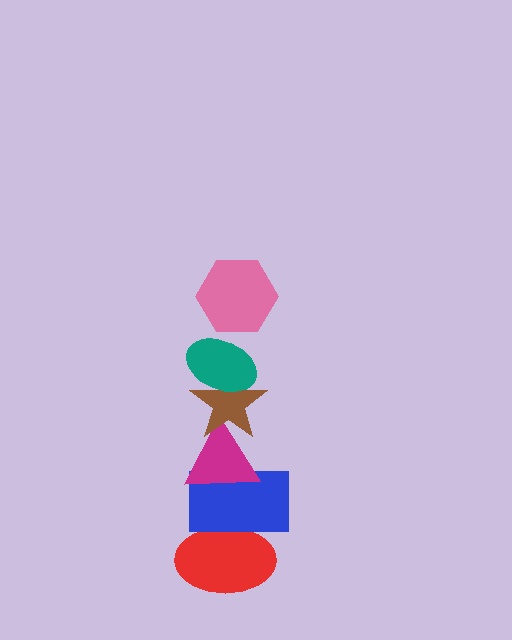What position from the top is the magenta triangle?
The magenta triangle is 4th from the top.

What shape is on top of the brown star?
The teal ellipse is on top of the brown star.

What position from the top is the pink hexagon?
The pink hexagon is 1st from the top.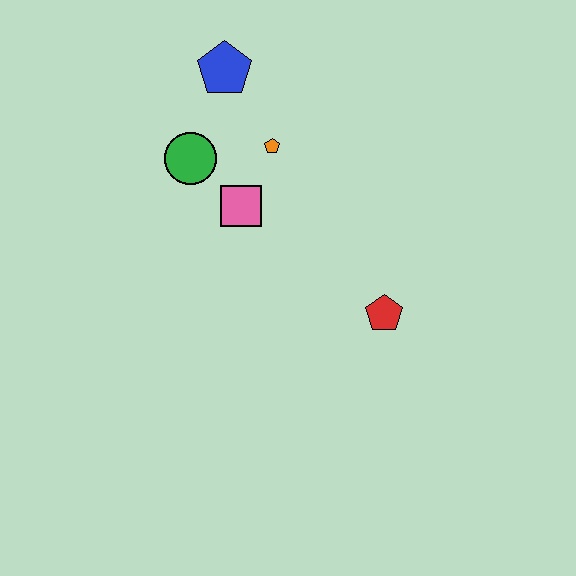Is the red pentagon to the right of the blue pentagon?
Yes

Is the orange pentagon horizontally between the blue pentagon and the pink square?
No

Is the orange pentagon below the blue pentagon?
Yes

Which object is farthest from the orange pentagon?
The red pentagon is farthest from the orange pentagon.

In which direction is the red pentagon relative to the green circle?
The red pentagon is to the right of the green circle.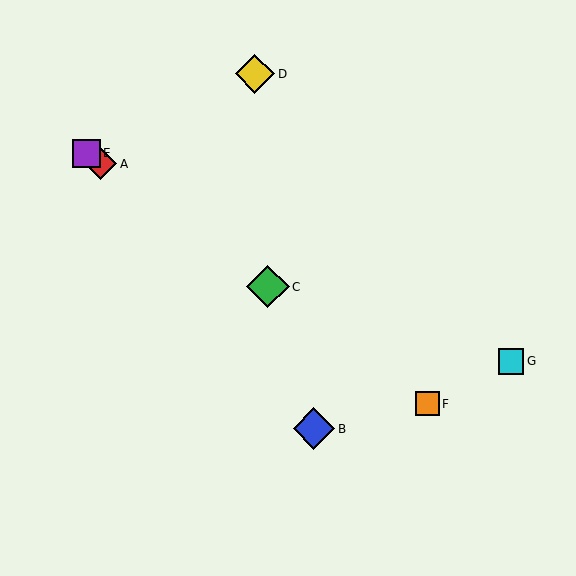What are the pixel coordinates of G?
Object G is at (511, 361).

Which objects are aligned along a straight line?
Objects A, C, E, F are aligned along a straight line.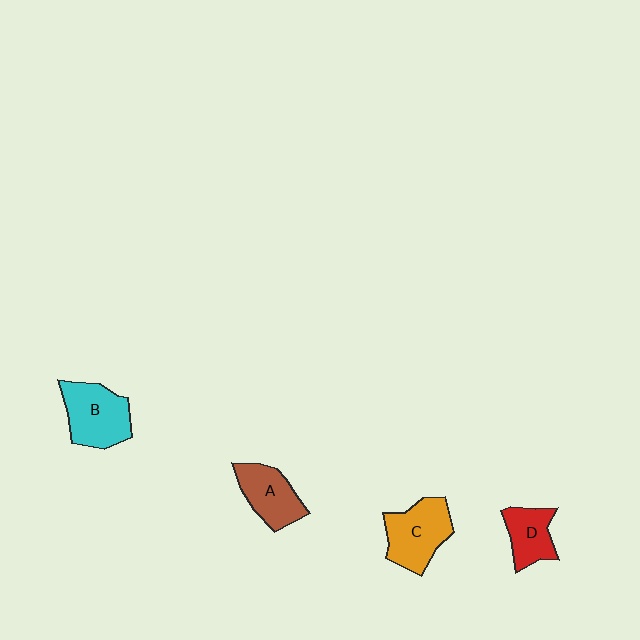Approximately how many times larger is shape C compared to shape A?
Approximately 1.2 times.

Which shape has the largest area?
Shape B (cyan).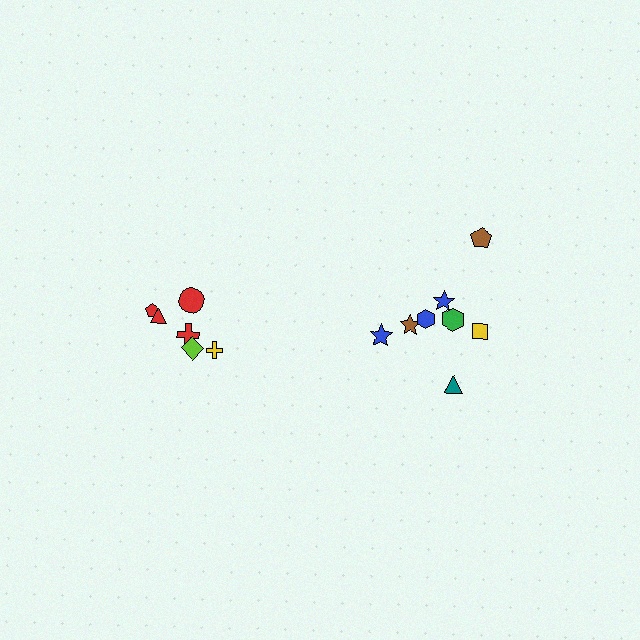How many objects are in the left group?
There are 6 objects.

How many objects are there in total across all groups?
There are 14 objects.